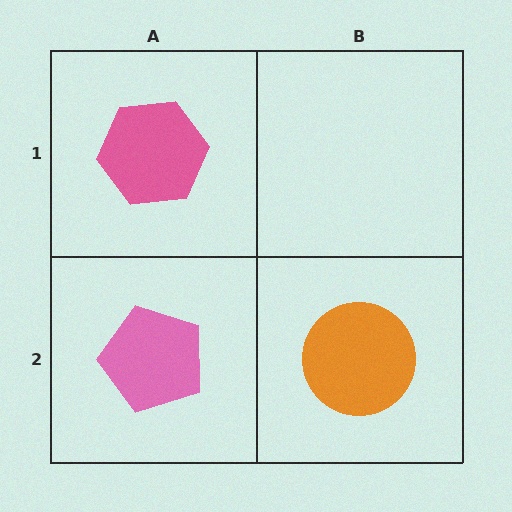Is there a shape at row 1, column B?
No, that cell is empty.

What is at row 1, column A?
A pink hexagon.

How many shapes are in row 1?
1 shape.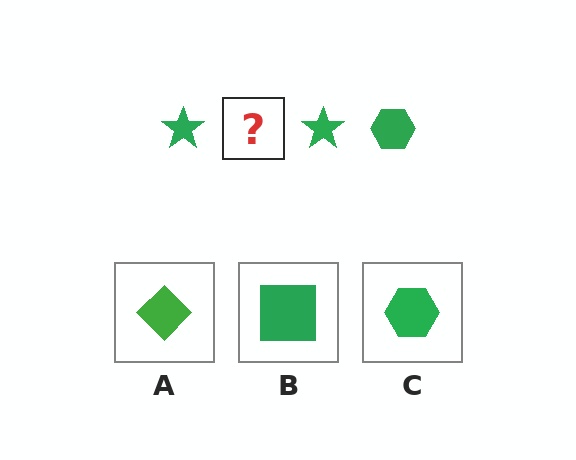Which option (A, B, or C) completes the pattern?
C.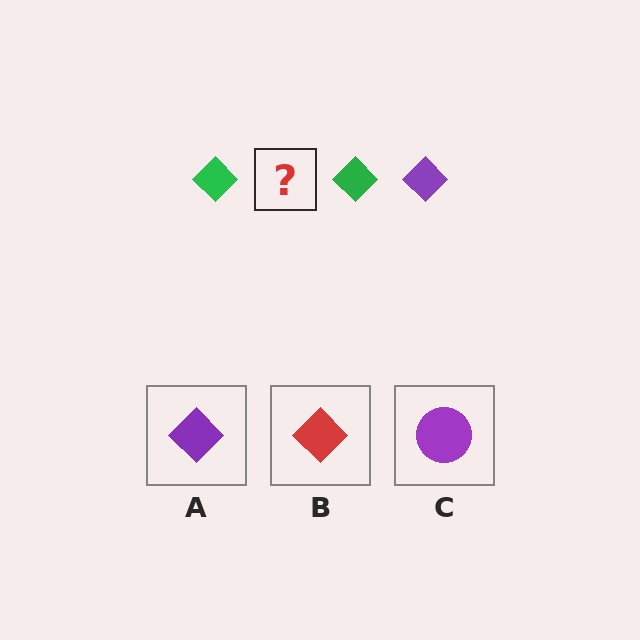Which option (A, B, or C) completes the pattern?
A.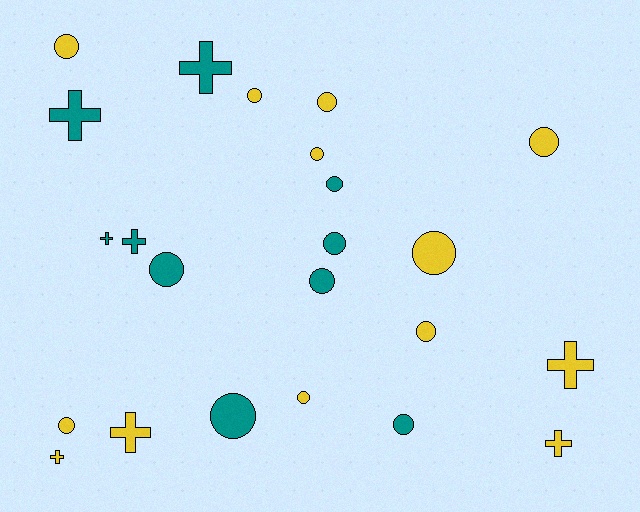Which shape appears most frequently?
Circle, with 15 objects.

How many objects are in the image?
There are 23 objects.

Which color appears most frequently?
Yellow, with 13 objects.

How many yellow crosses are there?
There are 4 yellow crosses.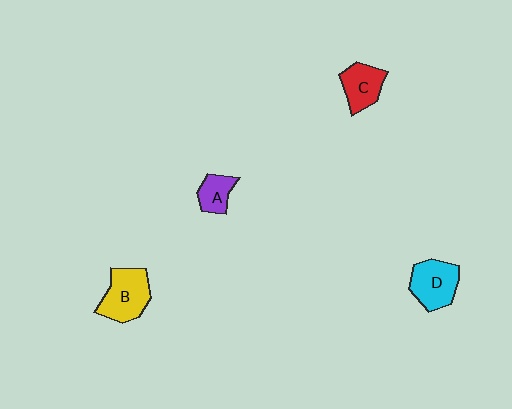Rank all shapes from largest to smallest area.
From largest to smallest: B (yellow), D (cyan), C (red), A (purple).